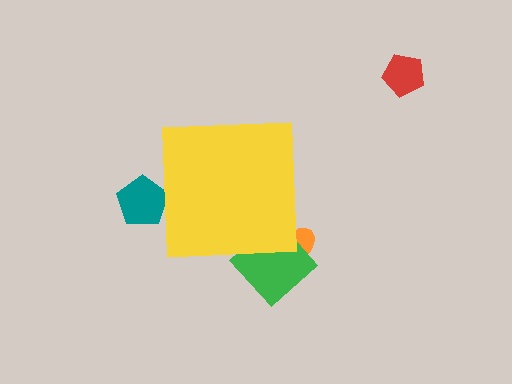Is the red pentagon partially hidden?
No, the red pentagon is fully visible.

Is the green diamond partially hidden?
Yes, the green diamond is partially hidden behind the yellow square.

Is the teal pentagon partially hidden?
Yes, the teal pentagon is partially hidden behind the yellow square.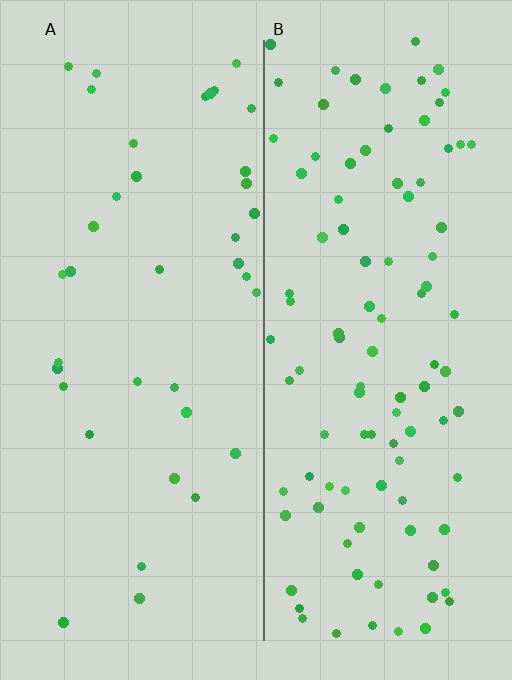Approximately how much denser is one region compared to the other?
Approximately 2.6× — region B over region A.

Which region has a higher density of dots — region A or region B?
B (the right).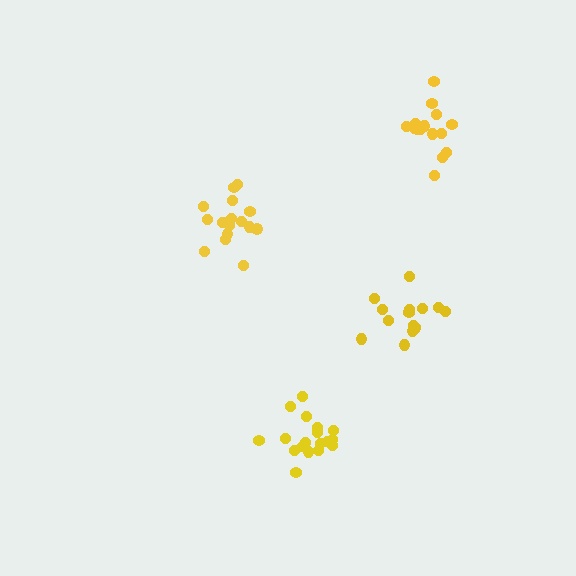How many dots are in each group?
Group 1: 15 dots, Group 2: 17 dots, Group 3: 15 dots, Group 4: 18 dots (65 total).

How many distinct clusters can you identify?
There are 4 distinct clusters.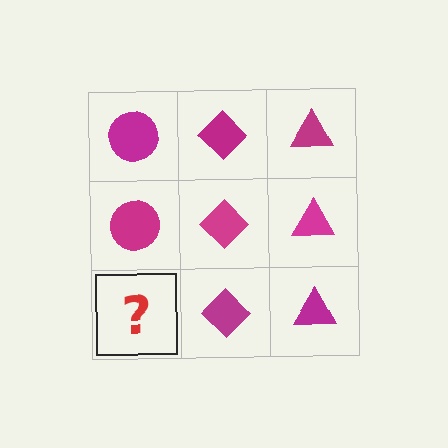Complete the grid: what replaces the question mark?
The question mark should be replaced with a magenta circle.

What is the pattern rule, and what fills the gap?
The rule is that each column has a consistent shape. The gap should be filled with a magenta circle.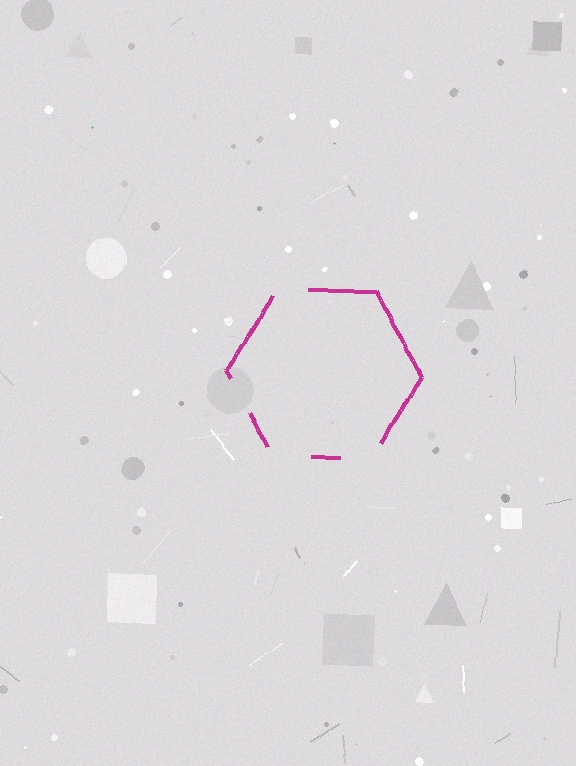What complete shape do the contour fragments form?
The contour fragments form a hexagon.